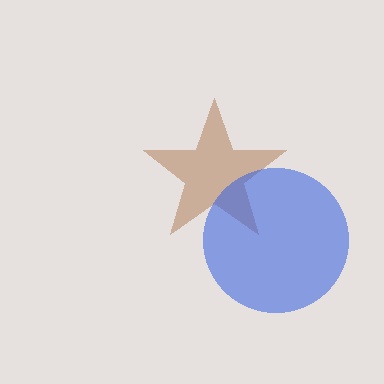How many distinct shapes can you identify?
There are 2 distinct shapes: a brown star, a blue circle.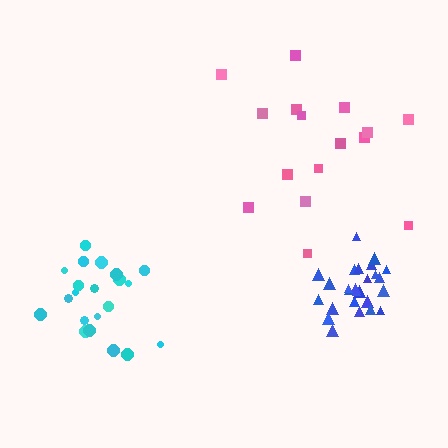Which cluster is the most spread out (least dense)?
Pink.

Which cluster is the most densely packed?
Blue.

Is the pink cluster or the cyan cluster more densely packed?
Cyan.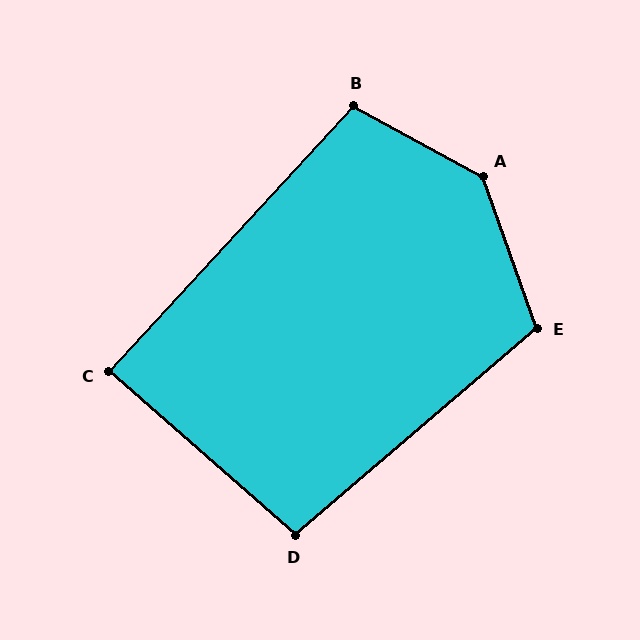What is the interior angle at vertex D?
Approximately 98 degrees (obtuse).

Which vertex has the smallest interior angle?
C, at approximately 89 degrees.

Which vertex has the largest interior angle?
A, at approximately 138 degrees.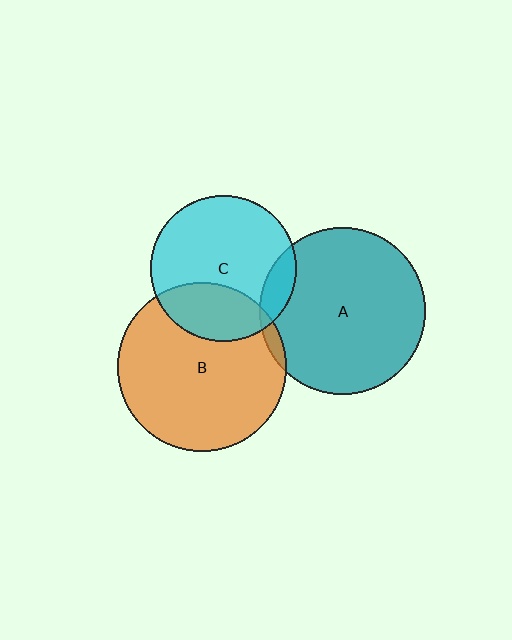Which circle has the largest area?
Circle B (orange).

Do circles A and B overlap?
Yes.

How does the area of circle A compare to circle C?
Approximately 1.3 times.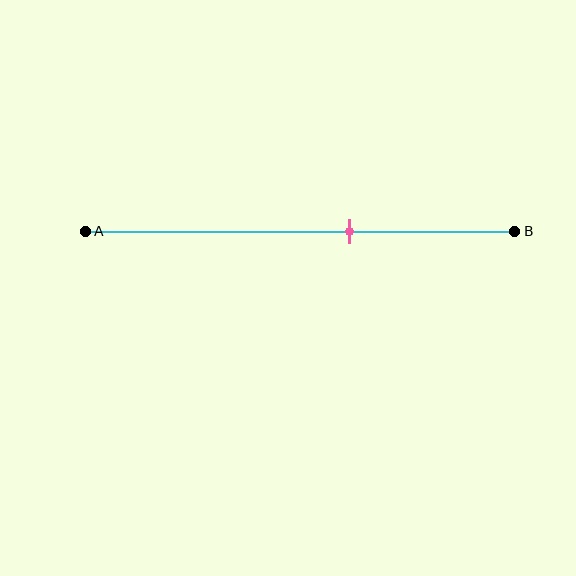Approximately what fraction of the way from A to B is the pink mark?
The pink mark is approximately 60% of the way from A to B.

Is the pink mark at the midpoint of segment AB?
No, the mark is at about 60% from A, not at the 50% midpoint.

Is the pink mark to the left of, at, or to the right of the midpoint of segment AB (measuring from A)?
The pink mark is to the right of the midpoint of segment AB.